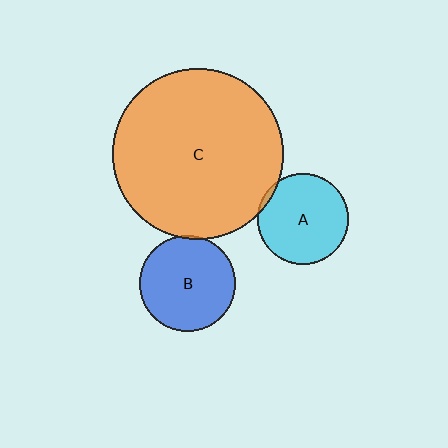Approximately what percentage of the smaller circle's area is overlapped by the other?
Approximately 5%.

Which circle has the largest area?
Circle C (orange).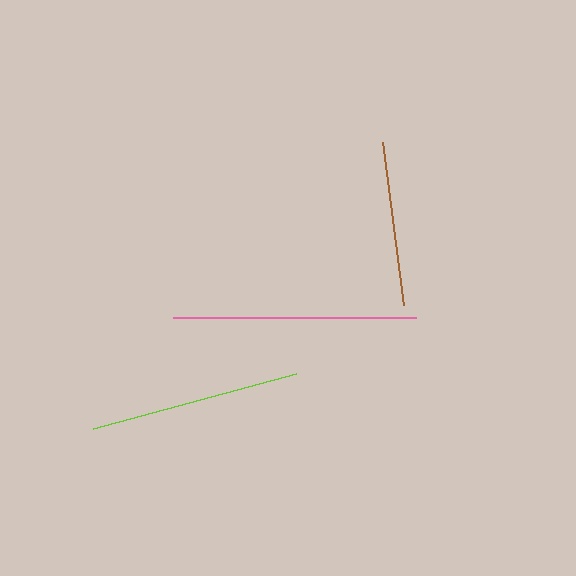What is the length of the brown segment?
The brown segment is approximately 164 pixels long.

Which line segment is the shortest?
The brown line is the shortest at approximately 164 pixels.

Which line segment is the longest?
The pink line is the longest at approximately 243 pixels.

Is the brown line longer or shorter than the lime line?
The lime line is longer than the brown line.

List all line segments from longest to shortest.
From longest to shortest: pink, lime, brown.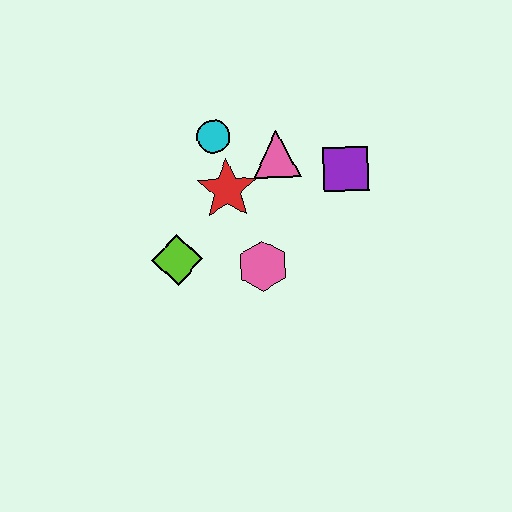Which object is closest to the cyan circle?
The red star is closest to the cyan circle.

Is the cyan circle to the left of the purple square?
Yes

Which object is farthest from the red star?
The purple square is farthest from the red star.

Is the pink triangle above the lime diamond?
Yes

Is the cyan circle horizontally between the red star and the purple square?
No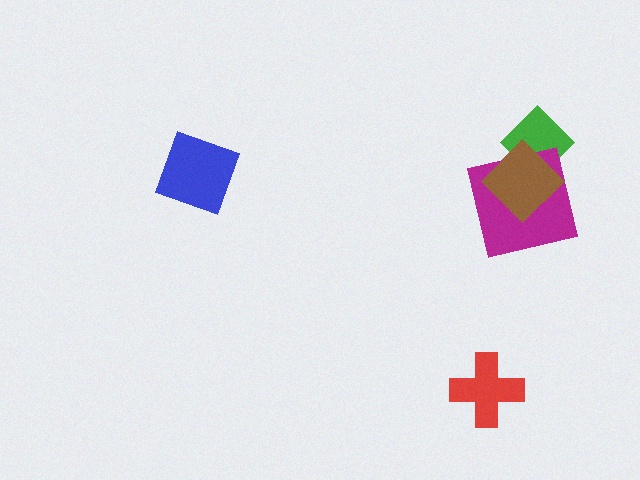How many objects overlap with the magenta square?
2 objects overlap with the magenta square.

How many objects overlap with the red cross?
0 objects overlap with the red cross.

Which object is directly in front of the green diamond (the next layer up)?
The magenta square is directly in front of the green diamond.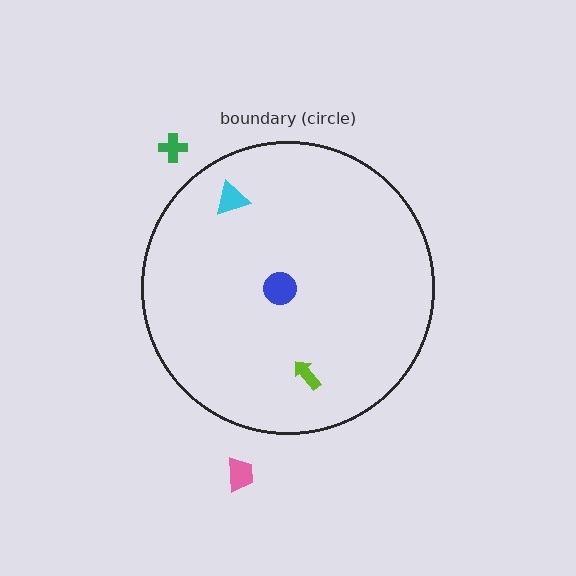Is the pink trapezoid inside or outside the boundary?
Outside.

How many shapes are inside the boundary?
3 inside, 2 outside.